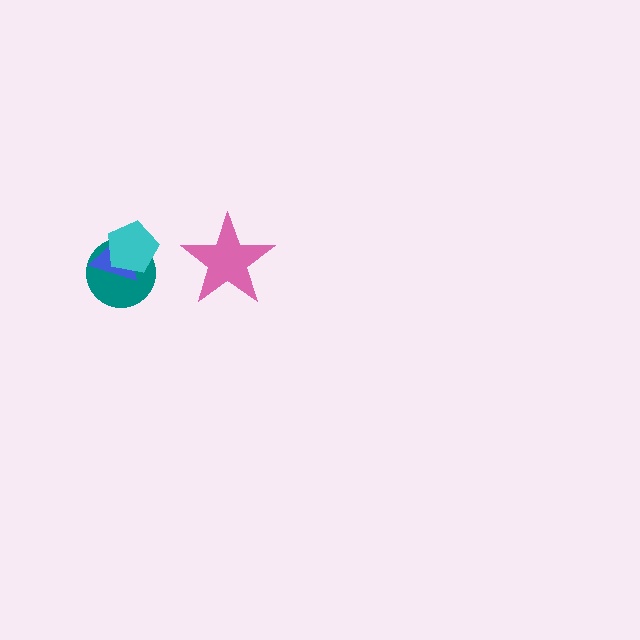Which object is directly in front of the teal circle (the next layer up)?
The blue triangle is directly in front of the teal circle.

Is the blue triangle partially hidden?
Yes, it is partially covered by another shape.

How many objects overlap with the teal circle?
2 objects overlap with the teal circle.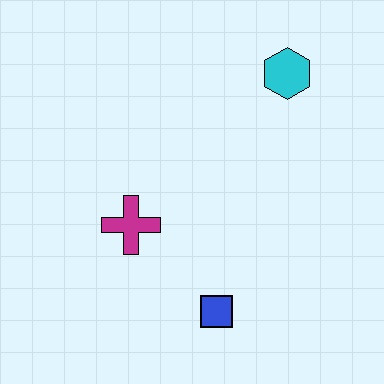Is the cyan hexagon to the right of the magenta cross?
Yes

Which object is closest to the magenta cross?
The blue square is closest to the magenta cross.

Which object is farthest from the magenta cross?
The cyan hexagon is farthest from the magenta cross.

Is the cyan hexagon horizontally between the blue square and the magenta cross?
No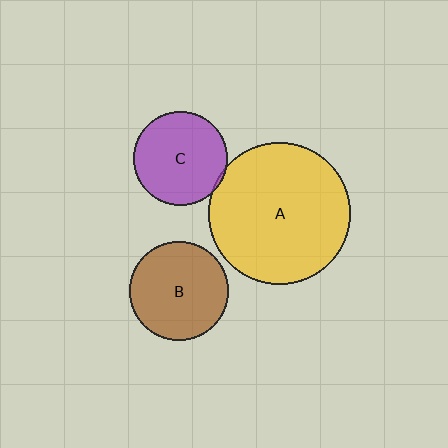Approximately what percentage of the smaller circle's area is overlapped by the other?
Approximately 5%.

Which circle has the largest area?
Circle A (yellow).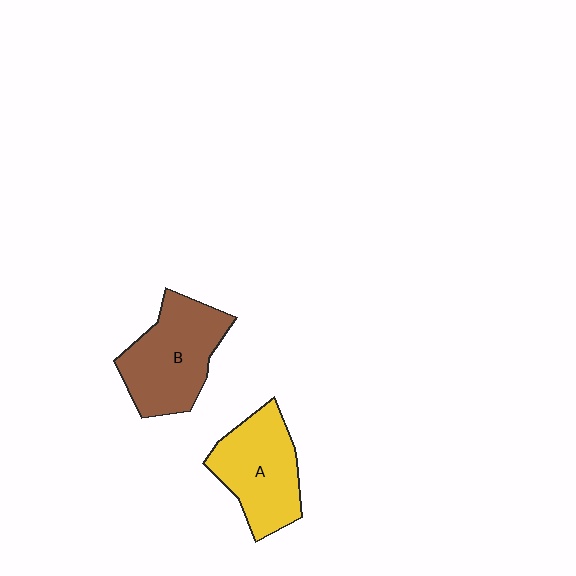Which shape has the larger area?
Shape B (brown).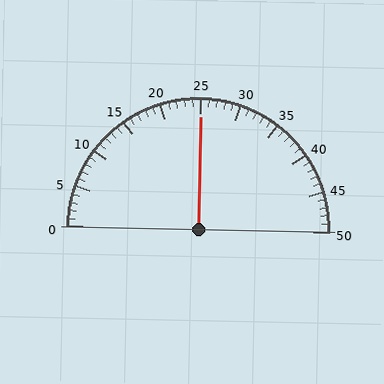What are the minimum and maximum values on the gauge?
The gauge ranges from 0 to 50.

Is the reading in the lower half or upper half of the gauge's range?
The reading is in the upper half of the range (0 to 50).